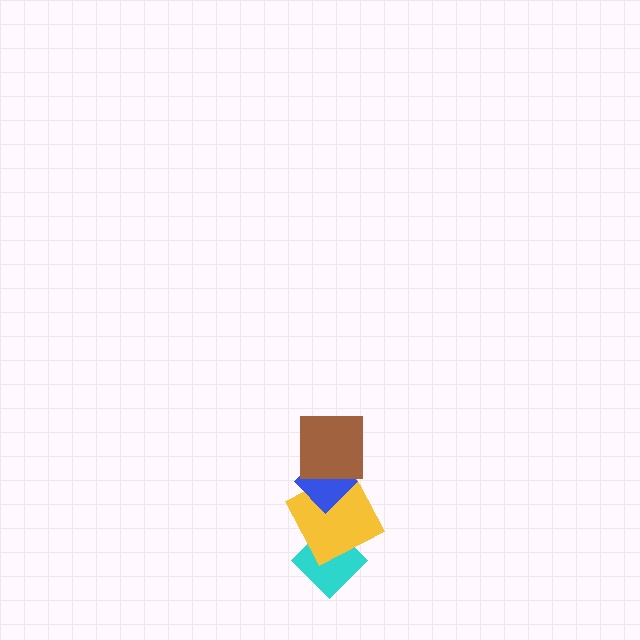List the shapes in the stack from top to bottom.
From top to bottom: the brown square, the blue diamond, the yellow square, the cyan diamond.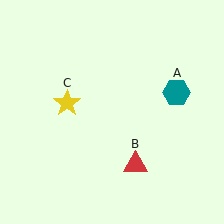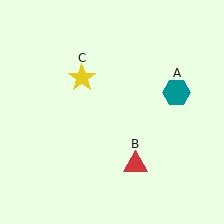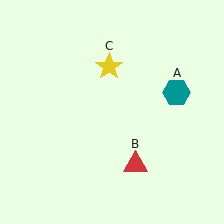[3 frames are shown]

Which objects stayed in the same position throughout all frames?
Teal hexagon (object A) and red triangle (object B) remained stationary.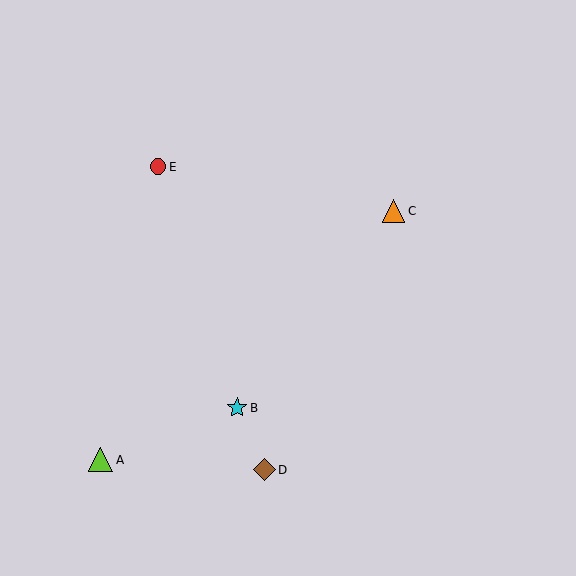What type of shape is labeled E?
Shape E is a red circle.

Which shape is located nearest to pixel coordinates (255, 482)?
The brown diamond (labeled D) at (264, 470) is nearest to that location.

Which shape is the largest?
The lime triangle (labeled A) is the largest.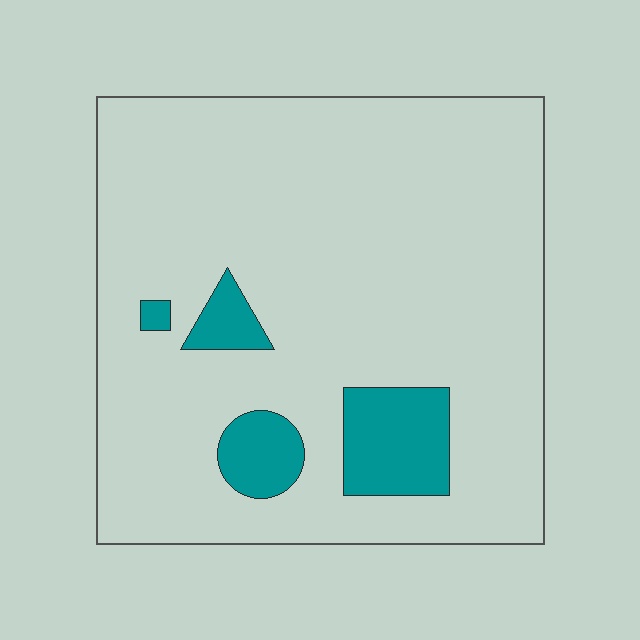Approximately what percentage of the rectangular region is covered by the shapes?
Approximately 10%.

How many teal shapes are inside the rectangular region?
4.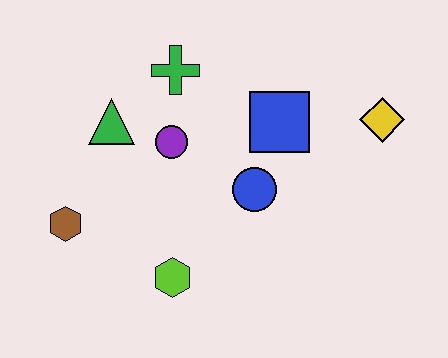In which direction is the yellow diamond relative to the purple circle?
The yellow diamond is to the right of the purple circle.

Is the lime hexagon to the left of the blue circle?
Yes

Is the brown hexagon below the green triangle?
Yes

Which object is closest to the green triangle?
The purple circle is closest to the green triangle.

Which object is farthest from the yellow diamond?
The brown hexagon is farthest from the yellow diamond.